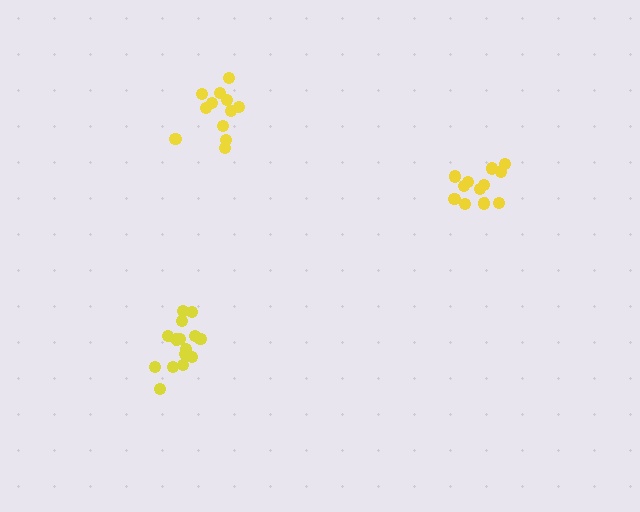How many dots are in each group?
Group 1: 12 dots, Group 2: 15 dots, Group 3: 12 dots (39 total).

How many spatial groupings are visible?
There are 3 spatial groupings.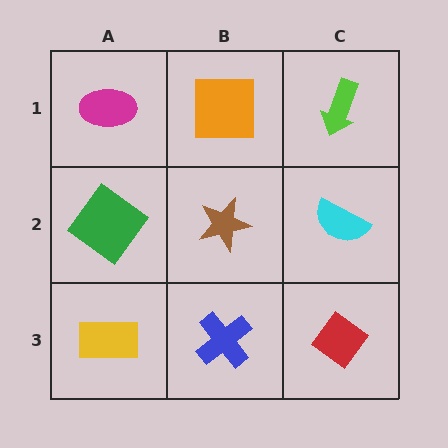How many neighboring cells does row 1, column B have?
3.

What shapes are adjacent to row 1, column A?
A green diamond (row 2, column A), an orange square (row 1, column B).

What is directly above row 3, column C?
A cyan semicircle.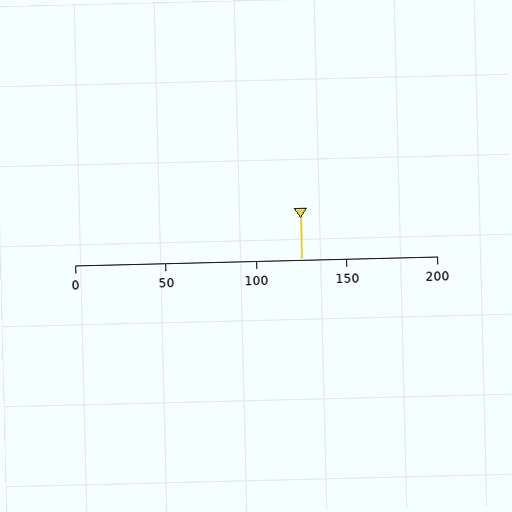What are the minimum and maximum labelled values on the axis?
The axis runs from 0 to 200.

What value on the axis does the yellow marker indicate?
The marker indicates approximately 125.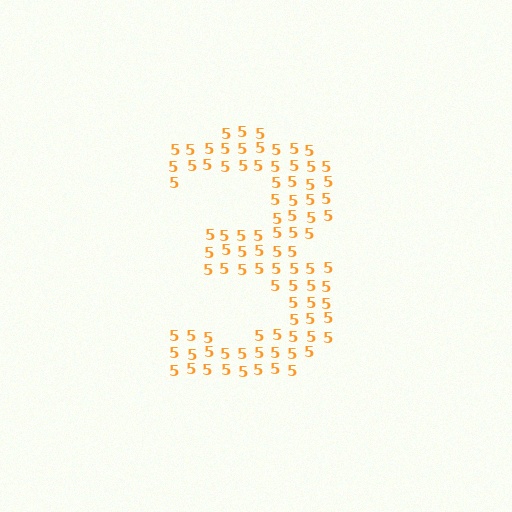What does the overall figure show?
The overall figure shows the digit 3.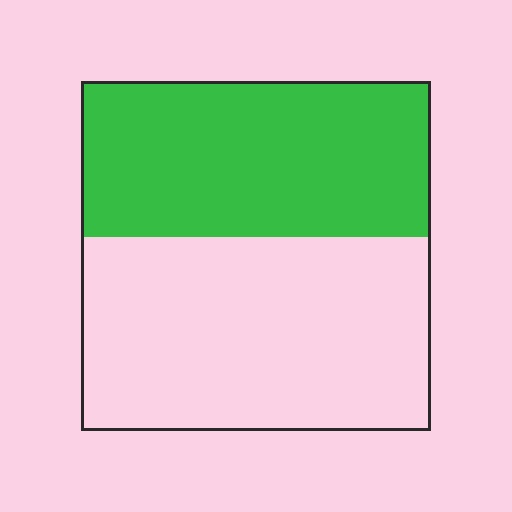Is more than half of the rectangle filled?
No.